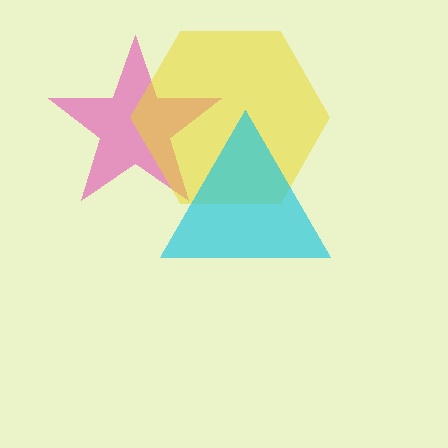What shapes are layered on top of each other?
The layered shapes are: a pink star, a yellow hexagon, a cyan triangle.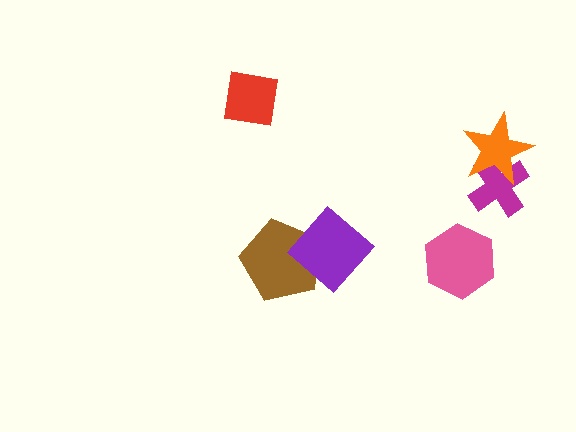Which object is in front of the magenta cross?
The orange star is in front of the magenta cross.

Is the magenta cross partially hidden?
Yes, it is partially covered by another shape.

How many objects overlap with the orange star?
1 object overlaps with the orange star.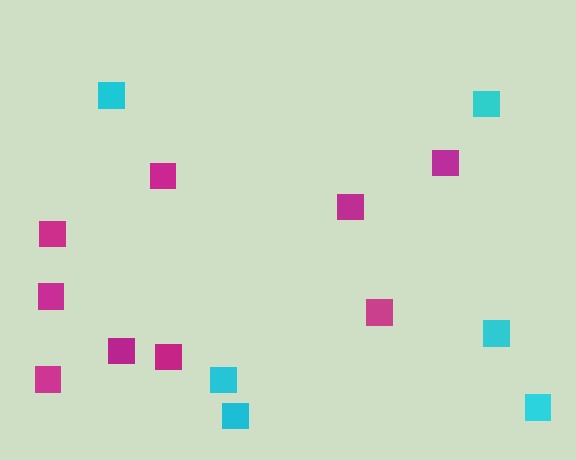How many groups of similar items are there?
There are 2 groups: one group of magenta squares (9) and one group of cyan squares (6).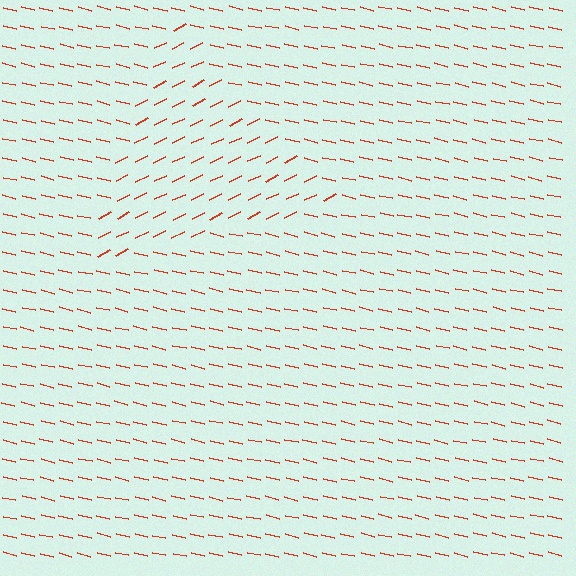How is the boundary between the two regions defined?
The boundary is defined purely by a change in line orientation (approximately 39 degrees difference). All lines are the same color and thickness.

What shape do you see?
I see a triangle.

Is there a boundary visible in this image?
Yes, there is a texture boundary formed by a change in line orientation.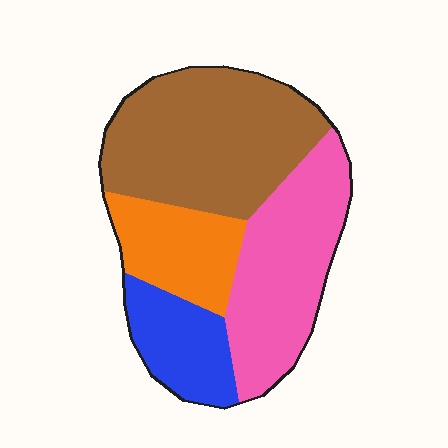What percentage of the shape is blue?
Blue takes up about one sixth (1/6) of the shape.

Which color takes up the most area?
Brown, at roughly 40%.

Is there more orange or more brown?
Brown.